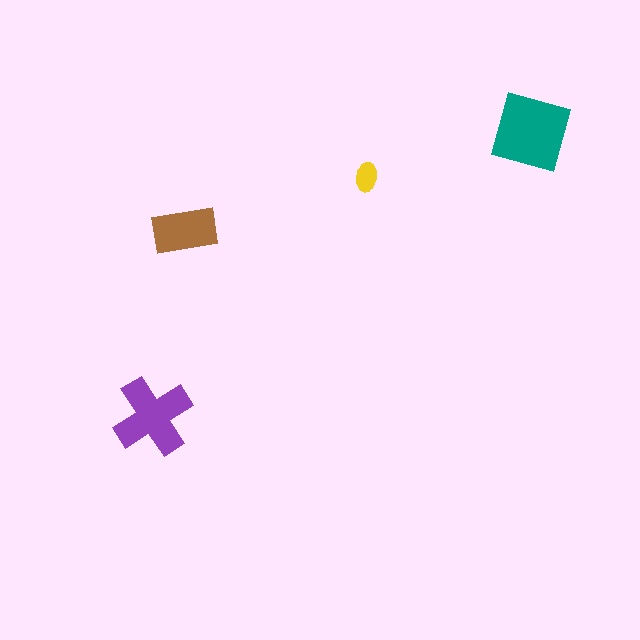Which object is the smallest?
The yellow ellipse.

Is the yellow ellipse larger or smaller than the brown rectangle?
Smaller.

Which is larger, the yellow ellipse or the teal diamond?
The teal diamond.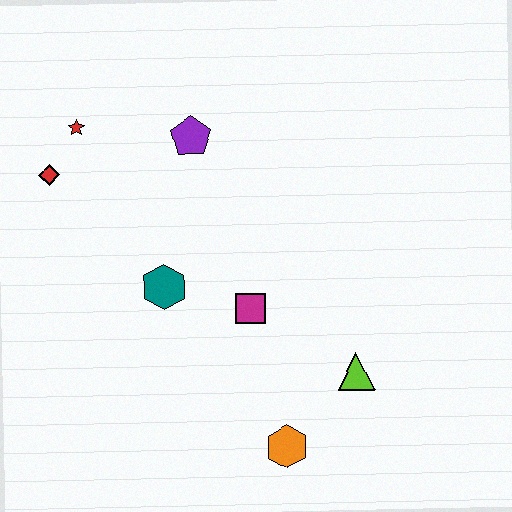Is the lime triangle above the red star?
No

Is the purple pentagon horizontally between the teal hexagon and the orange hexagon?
Yes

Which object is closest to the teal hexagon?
The magenta square is closest to the teal hexagon.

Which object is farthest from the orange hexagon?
The red star is farthest from the orange hexagon.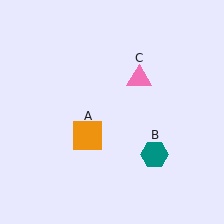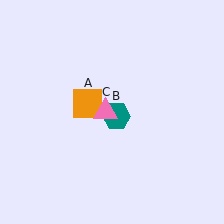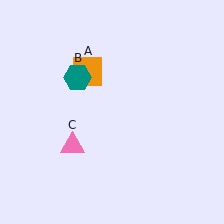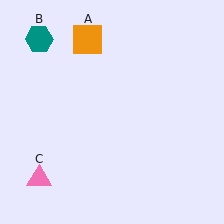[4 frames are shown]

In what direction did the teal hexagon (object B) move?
The teal hexagon (object B) moved up and to the left.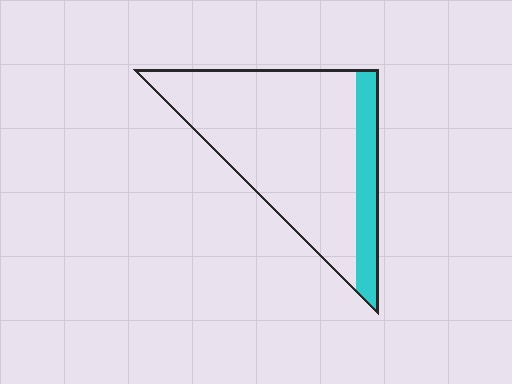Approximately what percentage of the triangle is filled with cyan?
Approximately 20%.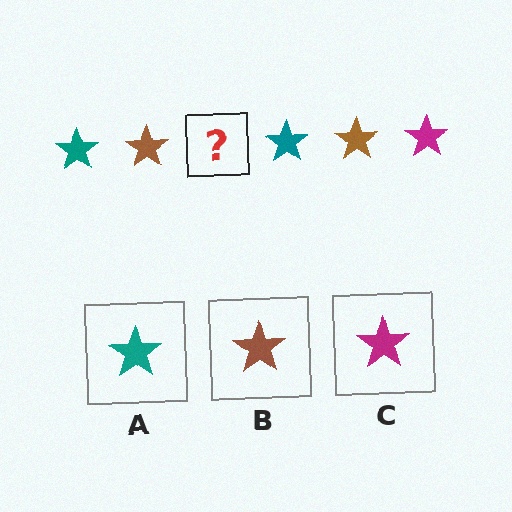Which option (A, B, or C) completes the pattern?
C.